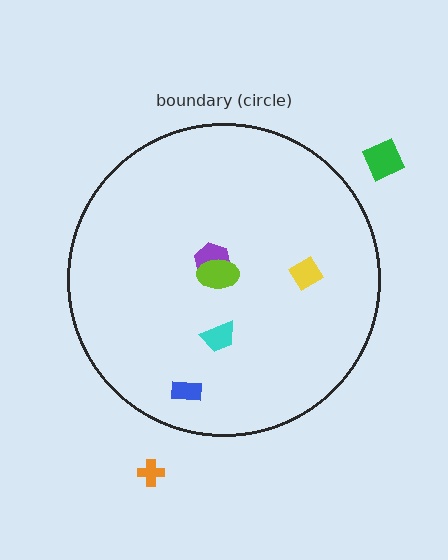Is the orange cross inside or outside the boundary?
Outside.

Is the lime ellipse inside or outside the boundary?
Inside.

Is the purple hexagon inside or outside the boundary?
Inside.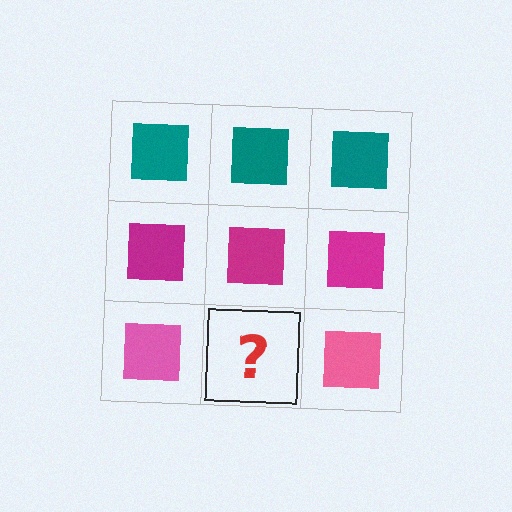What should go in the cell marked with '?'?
The missing cell should contain a pink square.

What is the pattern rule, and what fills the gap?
The rule is that each row has a consistent color. The gap should be filled with a pink square.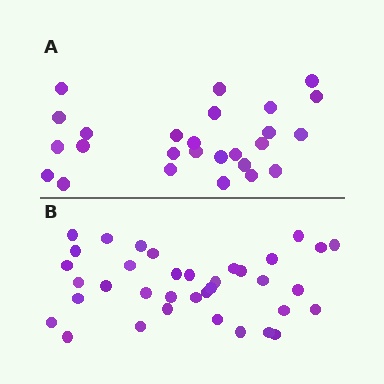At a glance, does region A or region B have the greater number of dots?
Region B (the bottom region) has more dots.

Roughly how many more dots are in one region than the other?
Region B has roughly 10 or so more dots than region A.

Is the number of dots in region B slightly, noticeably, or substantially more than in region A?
Region B has noticeably more, but not dramatically so. The ratio is roughly 1.4 to 1.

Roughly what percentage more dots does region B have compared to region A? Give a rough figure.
About 40% more.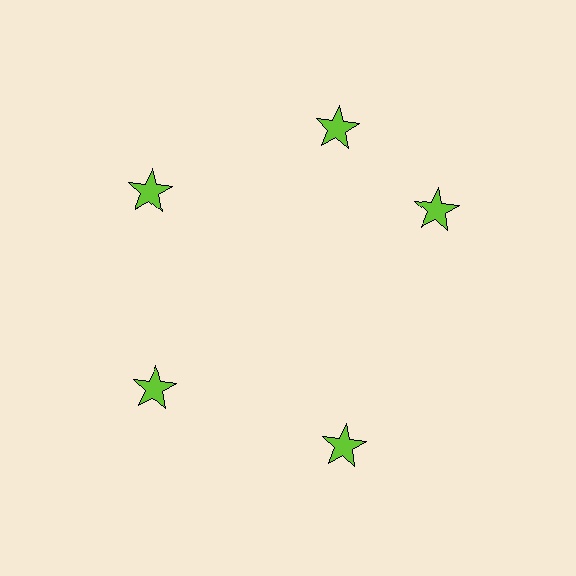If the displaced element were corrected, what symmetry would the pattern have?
It would have 5-fold rotational symmetry — the pattern would map onto itself every 72 degrees.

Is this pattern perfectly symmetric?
No. The 5 lime stars are arranged in a ring, but one element near the 3 o'clock position is rotated out of alignment along the ring, breaking the 5-fold rotational symmetry.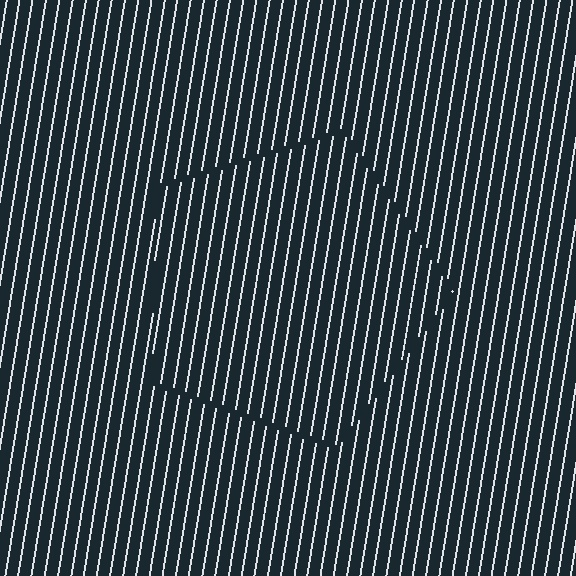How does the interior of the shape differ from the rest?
The interior of the shape contains the same grating, shifted by half a period — the contour is defined by the phase discontinuity where line-ends from the inner and outer gratings abut.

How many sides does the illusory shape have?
5 sides — the line-ends trace a pentagon.